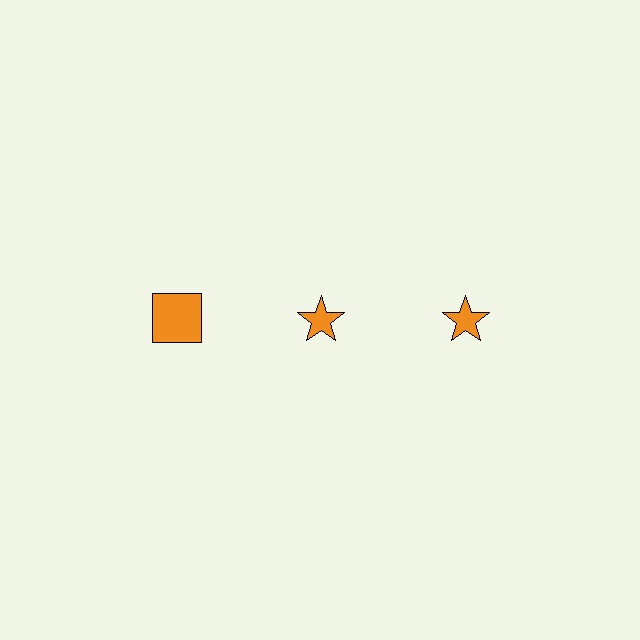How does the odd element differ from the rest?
It has a different shape: square instead of star.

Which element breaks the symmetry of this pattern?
The orange square in the top row, leftmost column breaks the symmetry. All other shapes are orange stars.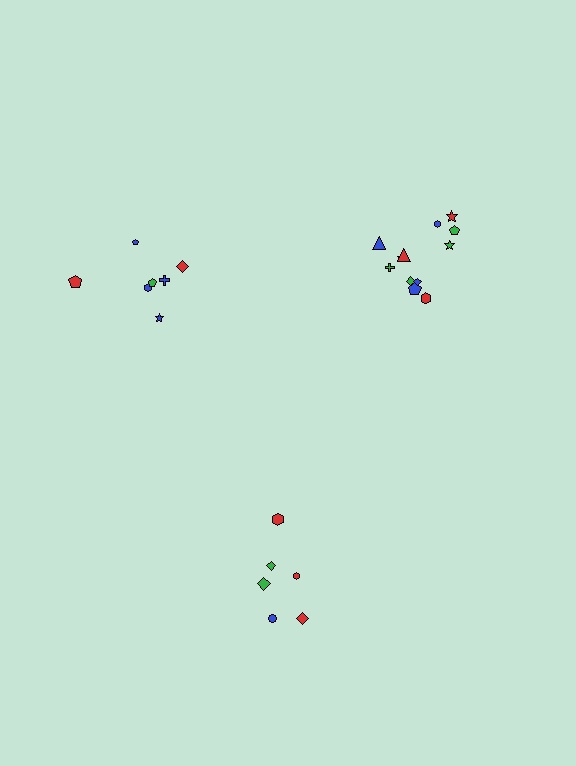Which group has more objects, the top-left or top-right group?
The top-right group.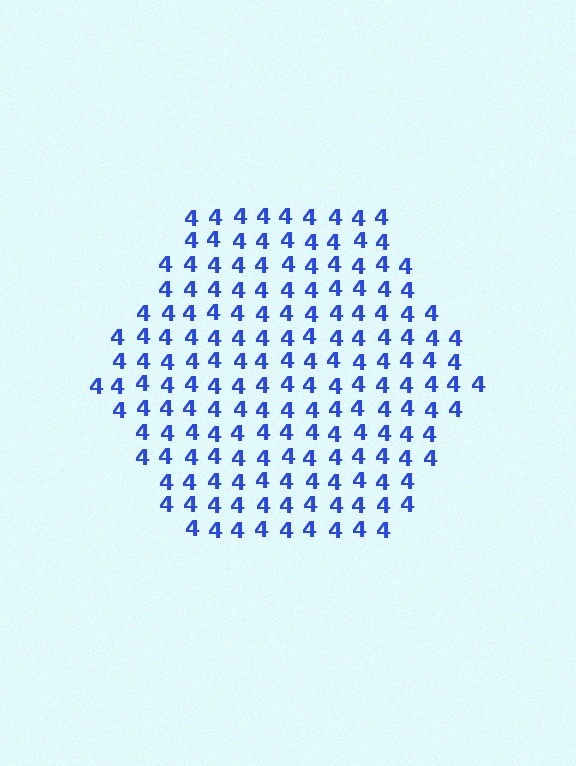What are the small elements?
The small elements are digit 4's.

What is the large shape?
The large shape is a hexagon.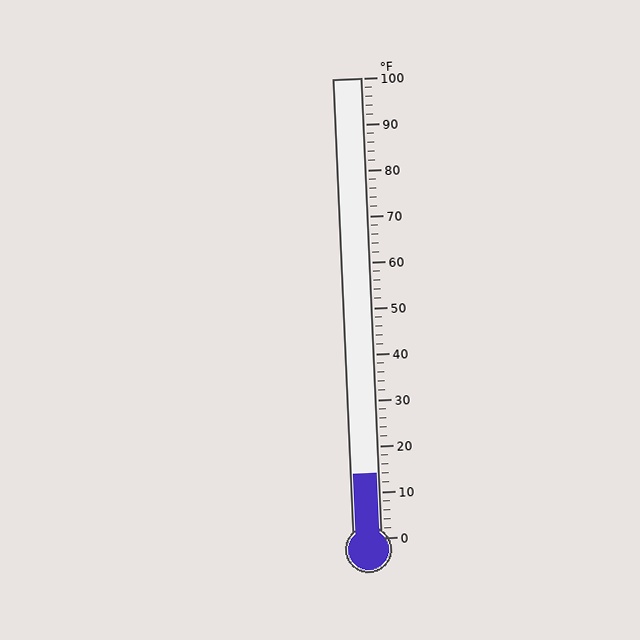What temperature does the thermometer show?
The thermometer shows approximately 14°F.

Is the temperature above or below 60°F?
The temperature is below 60°F.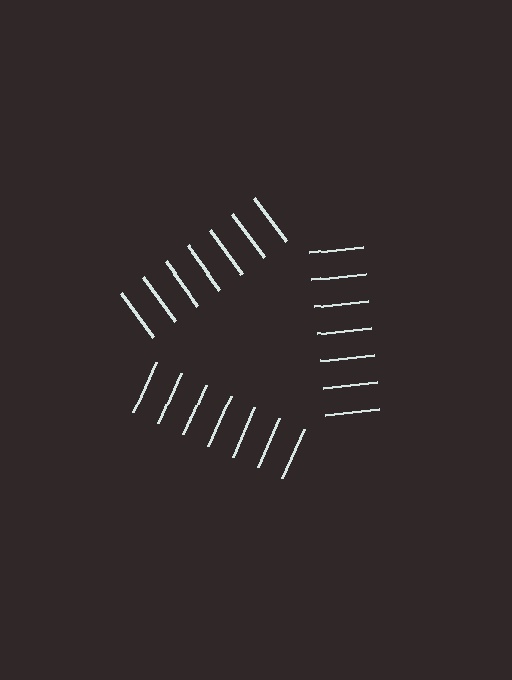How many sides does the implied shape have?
3 sides — the line-ends trace a triangle.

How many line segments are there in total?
21 — 7 along each of the 3 edges.